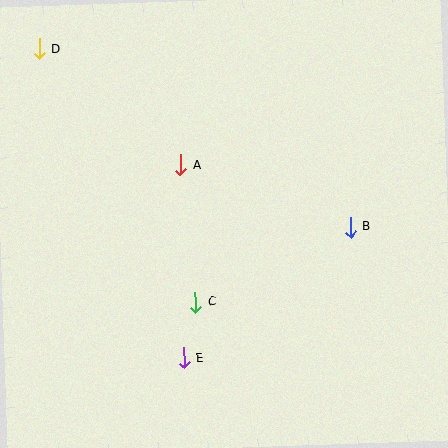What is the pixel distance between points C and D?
The distance between C and D is 298 pixels.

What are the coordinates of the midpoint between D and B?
The midpoint between D and B is at (195, 138).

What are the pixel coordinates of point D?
Point D is at (39, 49).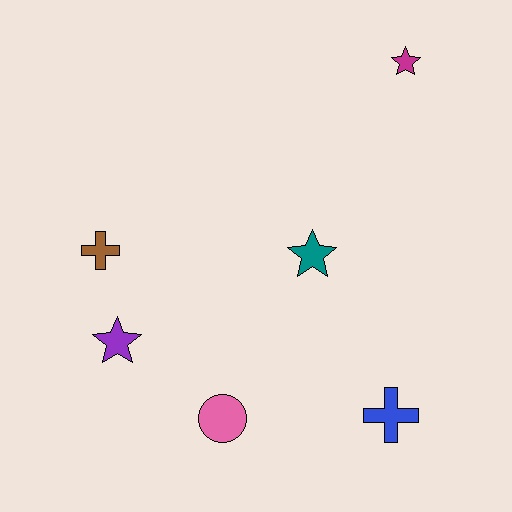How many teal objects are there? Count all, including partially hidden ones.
There is 1 teal object.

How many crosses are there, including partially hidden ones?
There are 2 crosses.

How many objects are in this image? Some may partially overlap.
There are 6 objects.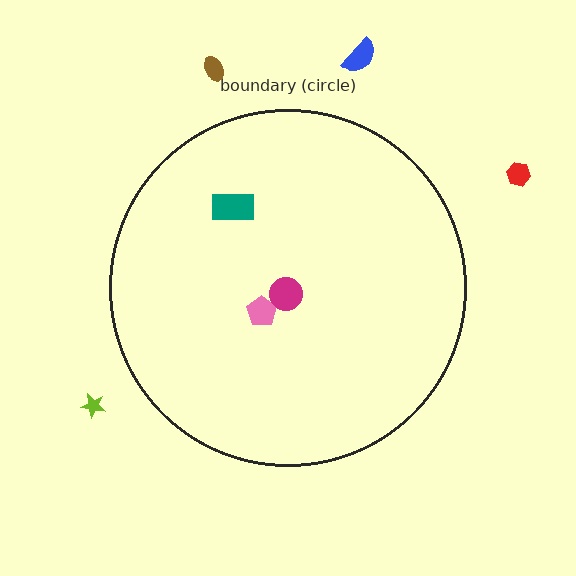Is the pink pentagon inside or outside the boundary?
Inside.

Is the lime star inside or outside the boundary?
Outside.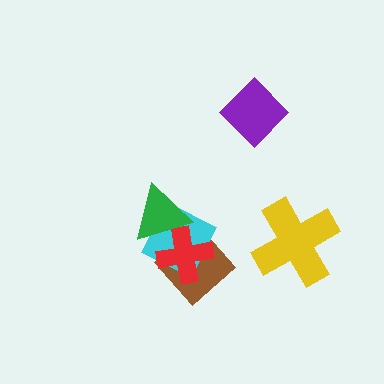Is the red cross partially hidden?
Yes, it is partially covered by another shape.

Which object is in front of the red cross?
The green triangle is in front of the red cross.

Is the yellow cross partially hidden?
No, no other shape covers it.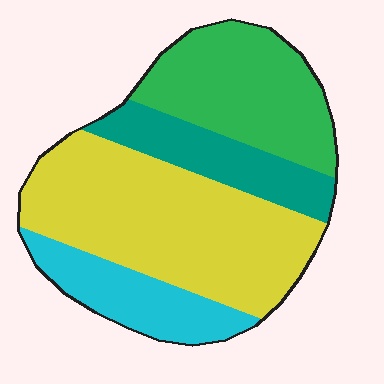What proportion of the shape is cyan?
Cyan covers 15% of the shape.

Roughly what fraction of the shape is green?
Green covers around 25% of the shape.